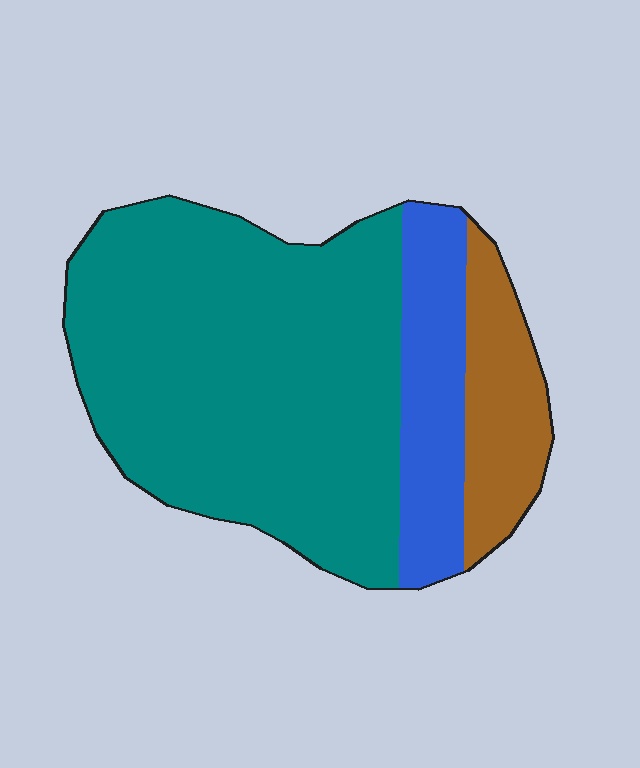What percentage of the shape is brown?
Brown covers 14% of the shape.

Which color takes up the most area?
Teal, at roughly 70%.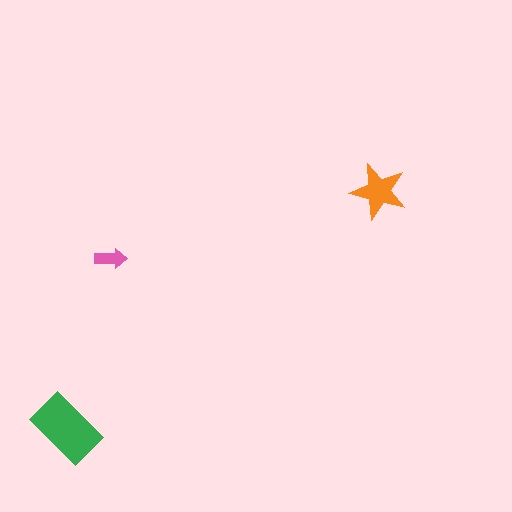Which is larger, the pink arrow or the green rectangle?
The green rectangle.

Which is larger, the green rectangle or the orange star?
The green rectangle.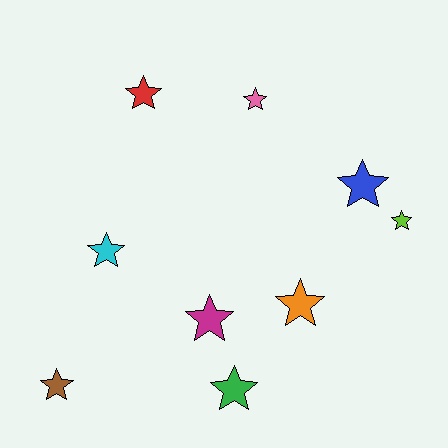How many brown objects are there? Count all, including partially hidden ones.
There is 1 brown object.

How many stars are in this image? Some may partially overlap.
There are 9 stars.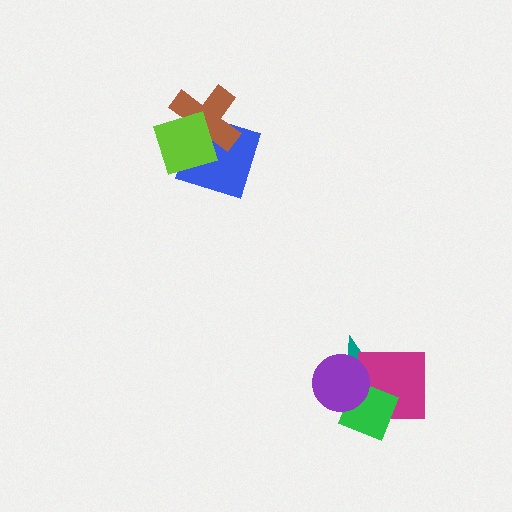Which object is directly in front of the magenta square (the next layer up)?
The green diamond is directly in front of the magenta square.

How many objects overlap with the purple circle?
3 objects overlap with the purple circle.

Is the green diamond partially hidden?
Yes, it is partially covered by another shape.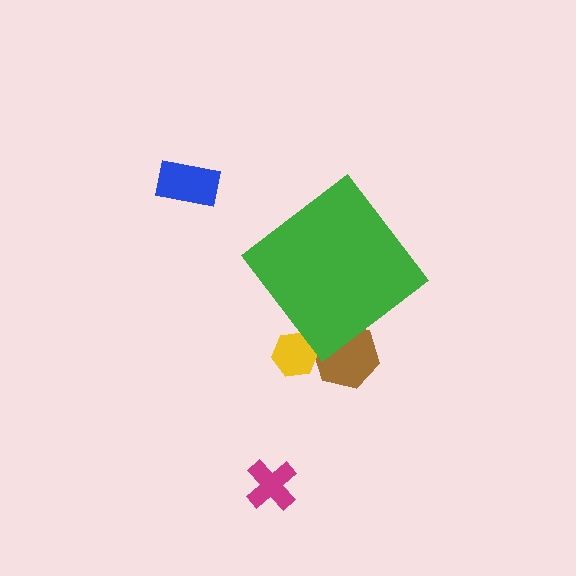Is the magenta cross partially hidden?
No, the magenta cross is fully visible.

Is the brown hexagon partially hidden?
Yes, the brown hexagon is partially hidden behind the green diamond.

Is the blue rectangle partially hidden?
No, the blue rectangle is fully visible.